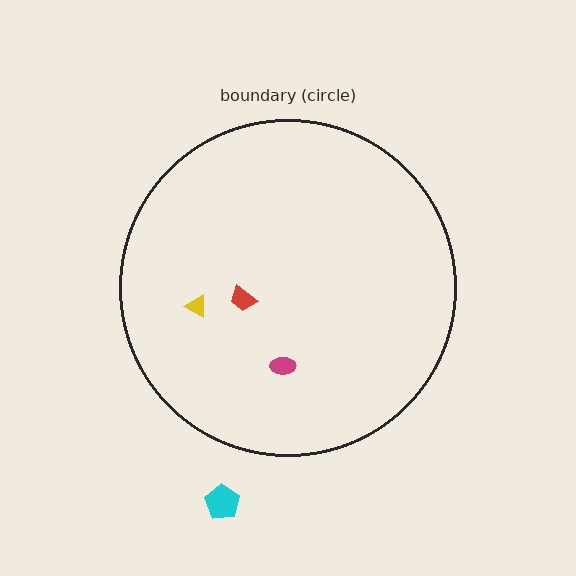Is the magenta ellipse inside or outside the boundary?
Inside.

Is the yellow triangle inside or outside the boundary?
Inside.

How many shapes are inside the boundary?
3 inside, 1 outside.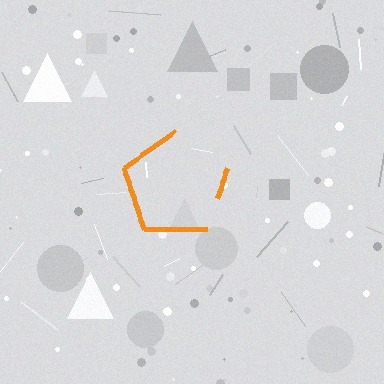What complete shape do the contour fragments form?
The contour fragments form a pentagon.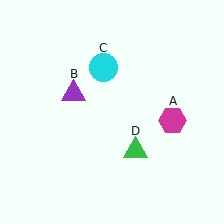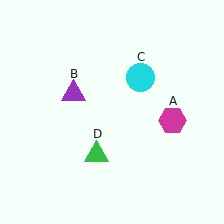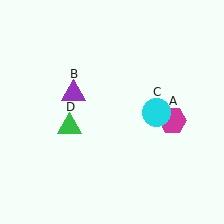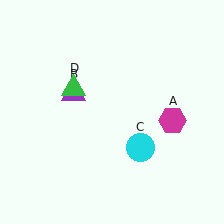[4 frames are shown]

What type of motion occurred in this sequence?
The cyan circle (object C), green triangle (object D) rotated clockwise around the center of the scene.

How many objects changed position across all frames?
2 objects changed position: cyan circle (object C), green triangle (object D).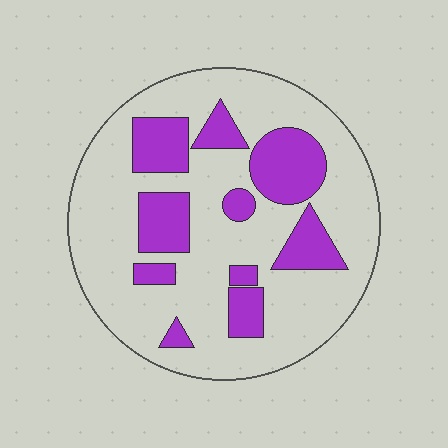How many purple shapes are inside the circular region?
10.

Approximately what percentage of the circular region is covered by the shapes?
Approximately 25%.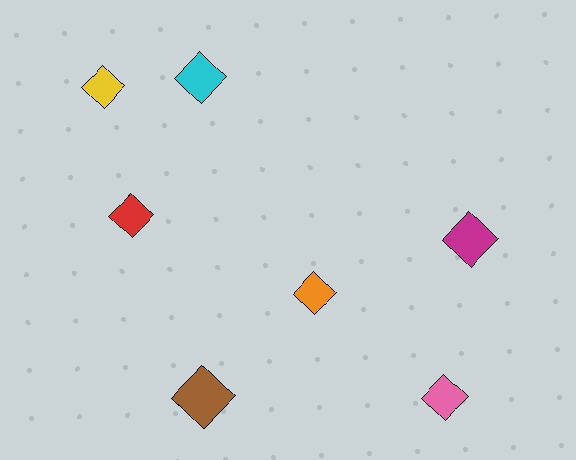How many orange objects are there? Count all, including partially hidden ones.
There is 1 orange object.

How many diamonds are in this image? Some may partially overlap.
There are 7 diamonds.